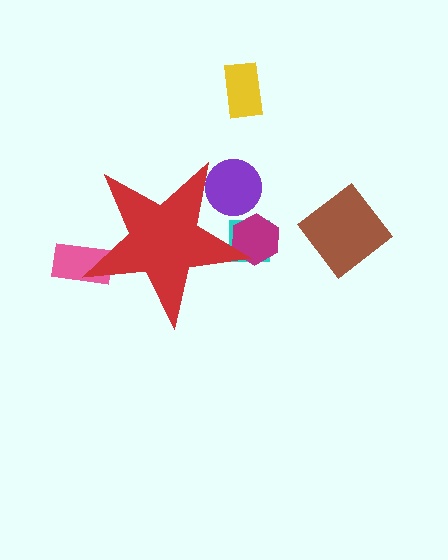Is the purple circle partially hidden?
Yes, the purple circle is partially hidden behind the red star.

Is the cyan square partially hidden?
Yes, the cyan square is partially hidden behind the red star.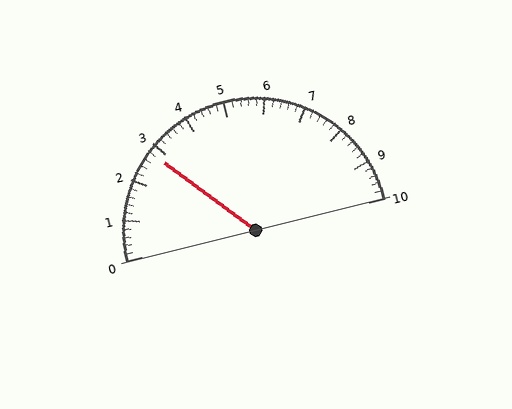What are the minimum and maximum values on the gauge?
The gauge ranges from 0 to 10.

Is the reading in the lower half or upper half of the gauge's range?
The reading is in the lower half of the range (0 to 10).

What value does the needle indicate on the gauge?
The needle indicates approximately 2.8.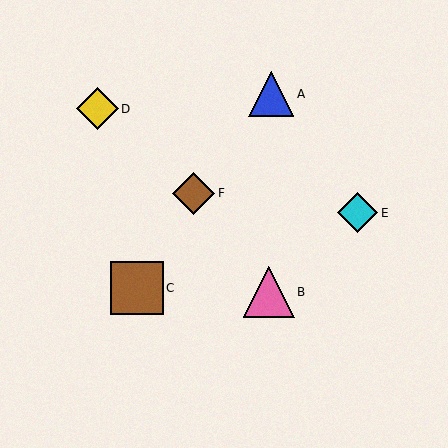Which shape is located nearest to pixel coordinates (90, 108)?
The yellow diamond (labeled D) at (97, 109) is nearest to that location.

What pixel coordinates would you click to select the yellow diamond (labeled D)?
Click at (97, 109) to select the yellow diamond D.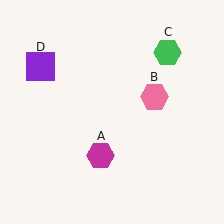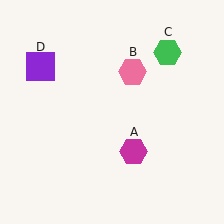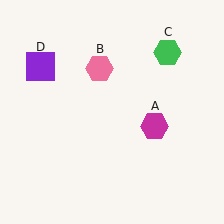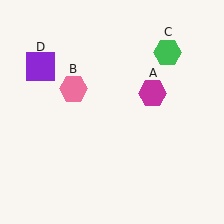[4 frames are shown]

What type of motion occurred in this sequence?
The magenta hexagon (object A), pink hexagon (object B) rotated counterclockwise around the center of the scene.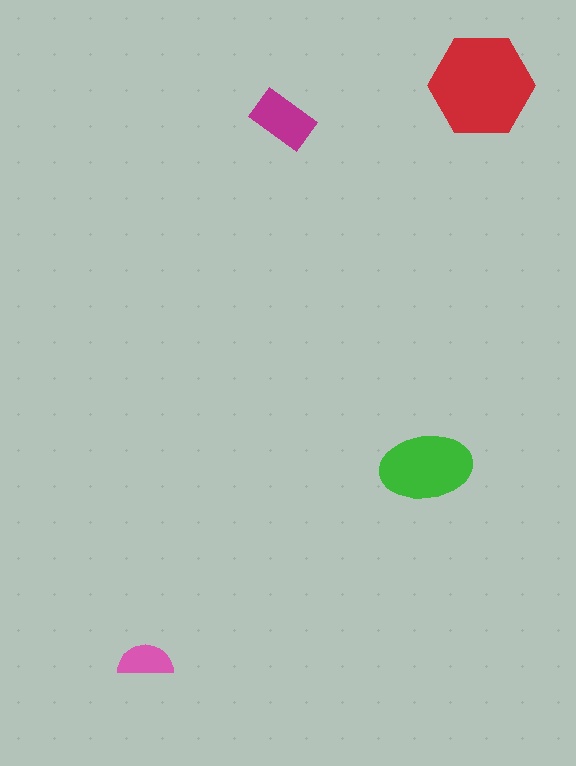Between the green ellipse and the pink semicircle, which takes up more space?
The green ellipse.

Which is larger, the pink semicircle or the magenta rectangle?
The magenta rectangle.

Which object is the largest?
The red hexagon.